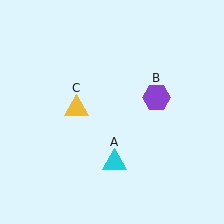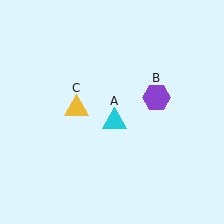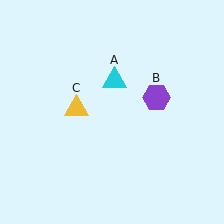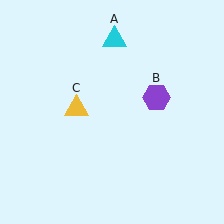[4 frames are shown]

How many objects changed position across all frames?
1 object changed position: cyan triangle (object A).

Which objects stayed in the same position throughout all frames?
Purple hexagon (object B) and yellow triangle (object C) remained stationary.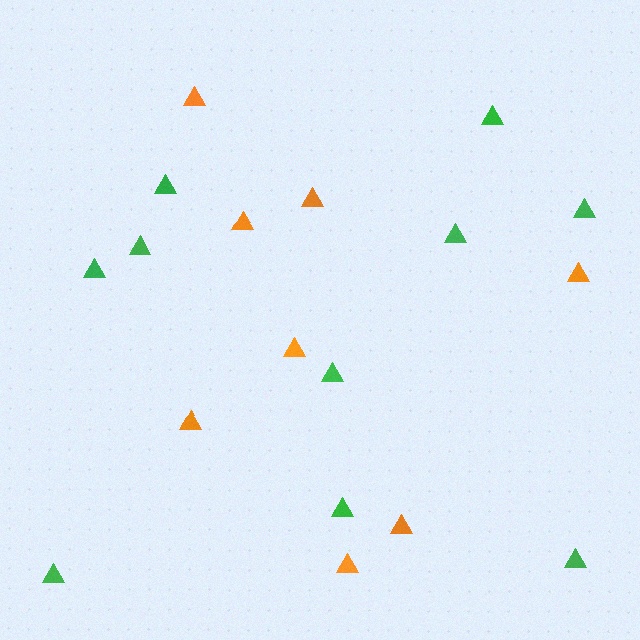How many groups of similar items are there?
There are 2 groups: one group of green triangles (10) and one group of orange triangles (8).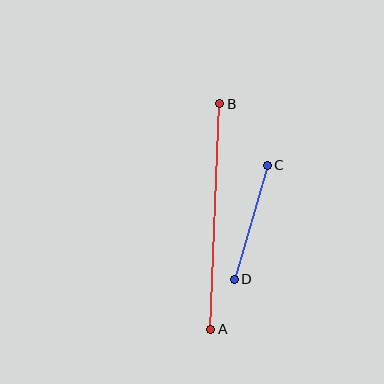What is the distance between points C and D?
The distance is approximately 119 pixels.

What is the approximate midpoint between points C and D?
The midpoint is at approximately (251, 222) pixels.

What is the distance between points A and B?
The distance is approximately 226 pixels.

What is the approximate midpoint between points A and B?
The midpoint is at approximately (215, 216) pixels.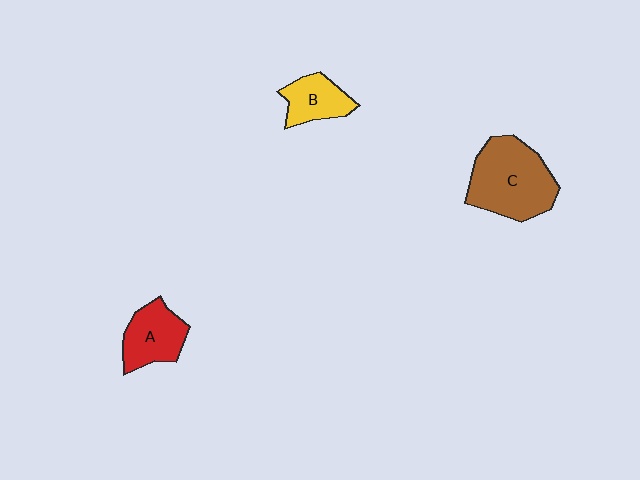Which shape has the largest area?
Shape C (brown).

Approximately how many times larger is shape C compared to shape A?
Approximately 1.7 times.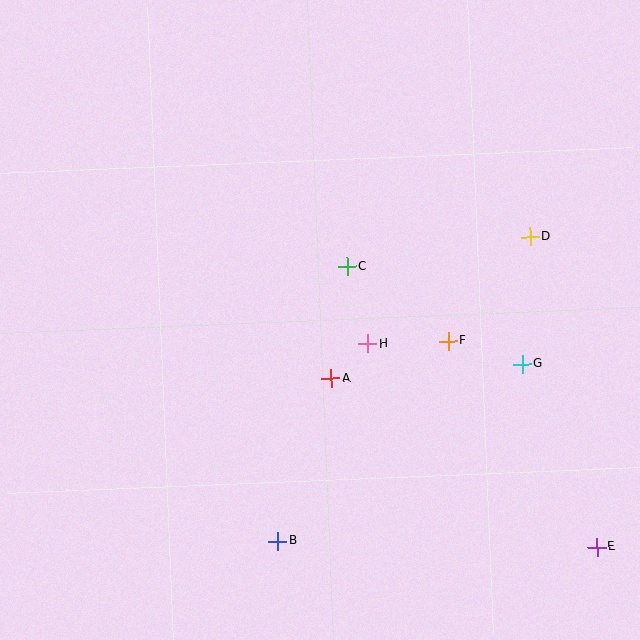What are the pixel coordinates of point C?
Point C is at (347, 266).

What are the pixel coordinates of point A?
Point A is at (331, 378).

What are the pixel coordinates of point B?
Point B is at (278, 541).